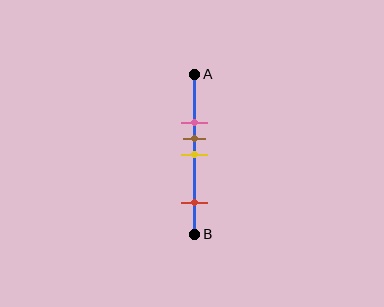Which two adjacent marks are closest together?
The brown and yellow marks are the closest adjacent pair.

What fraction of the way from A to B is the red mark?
The red mark is approximately 80% (0.8) of the way from A to B.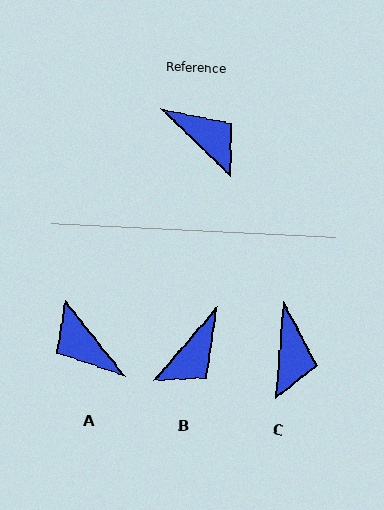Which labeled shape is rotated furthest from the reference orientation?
A, about 173 degrees away.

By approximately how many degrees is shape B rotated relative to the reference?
Approximately 87 degrees clockwise.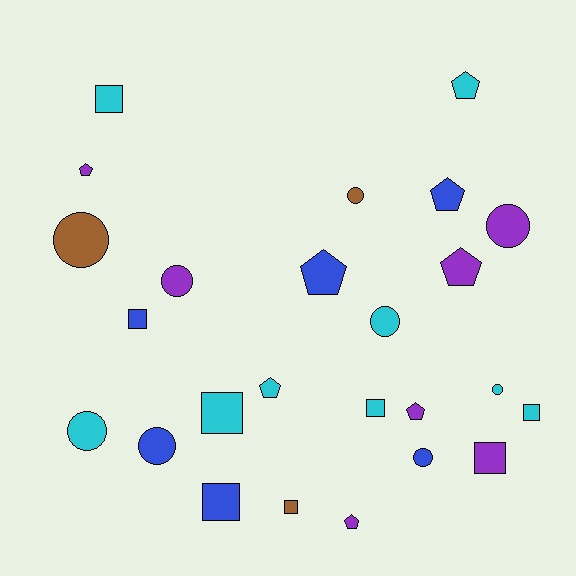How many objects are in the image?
There are 25 objects.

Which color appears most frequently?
Cyan, with 9 objects.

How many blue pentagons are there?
There are 2 blue pentagons.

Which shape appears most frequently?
Circle, with 9 objects.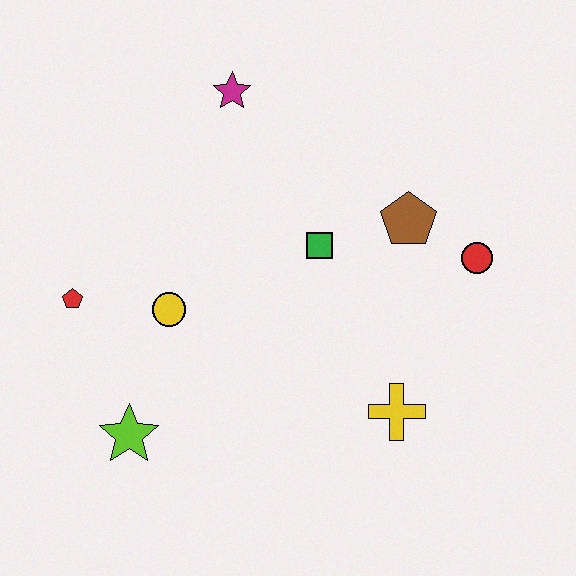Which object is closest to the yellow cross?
The red circle is closest to the yellow cross.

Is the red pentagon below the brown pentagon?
Yes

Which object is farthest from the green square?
The lime star is farthest from the green square.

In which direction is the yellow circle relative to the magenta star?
The yellow circle is below the magenta star.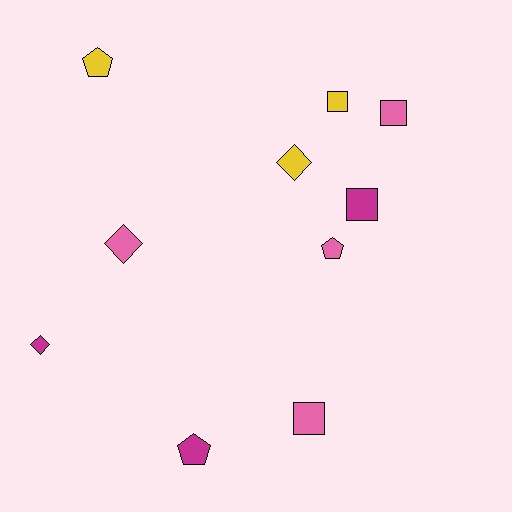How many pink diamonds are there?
There is 1 pink diamond.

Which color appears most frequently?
Pink, with 4 objects.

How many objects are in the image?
There are 10 objects.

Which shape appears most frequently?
Square, with 4 objects.